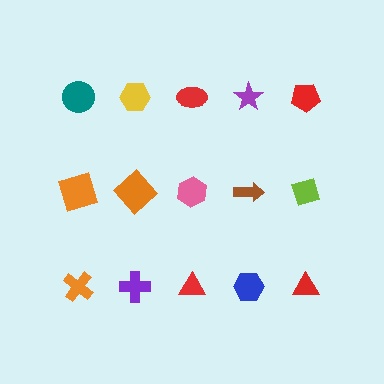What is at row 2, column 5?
A lime diamond.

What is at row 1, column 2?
A yellow hexagon.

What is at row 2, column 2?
An orange diamond.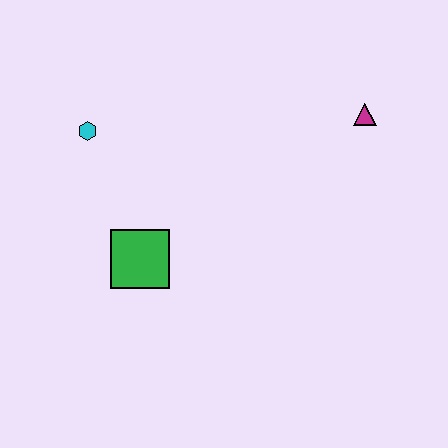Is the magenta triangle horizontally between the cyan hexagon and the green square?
No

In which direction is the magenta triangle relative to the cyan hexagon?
The magenta triangle is to the right of the cyan hexagon.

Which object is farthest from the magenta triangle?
The cyan hexagon is farthest from the magenta triangle.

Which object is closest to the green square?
The cyan hexagon is closest to the green square.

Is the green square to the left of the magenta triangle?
Yes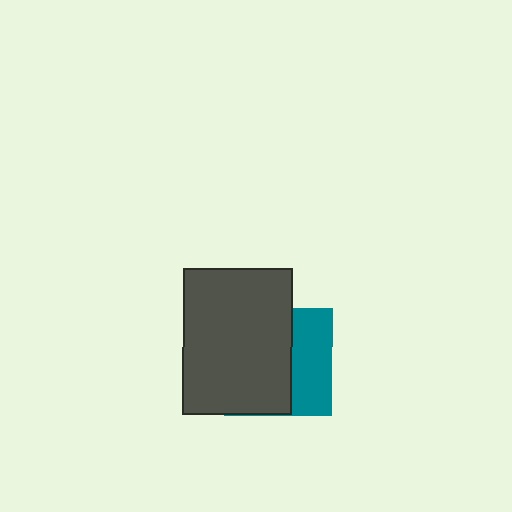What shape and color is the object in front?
The object in front is a dark gray rectangle.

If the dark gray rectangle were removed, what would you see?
You would see the complete teal square.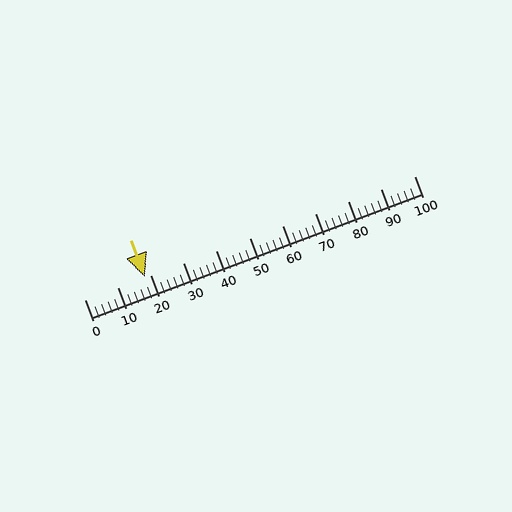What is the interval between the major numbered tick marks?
The major tick marks are spaced 10 units apart.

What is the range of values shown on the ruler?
The ruler shows values from 0 to 100.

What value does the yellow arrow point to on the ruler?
The yellow arrow points to approximately 18.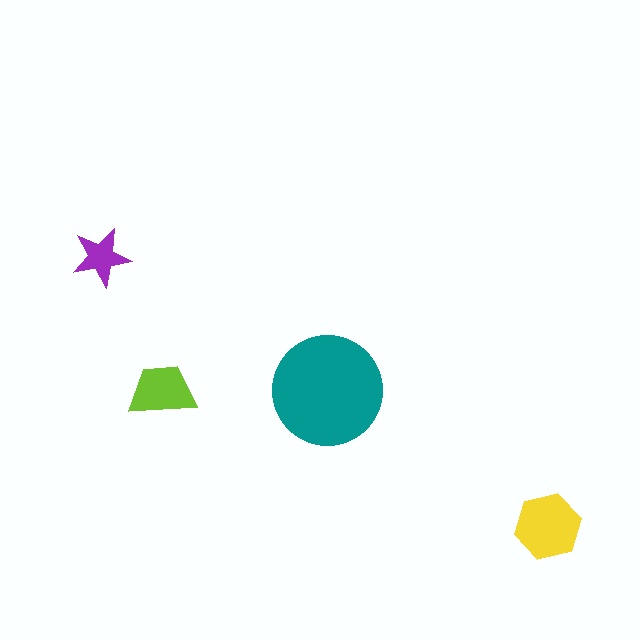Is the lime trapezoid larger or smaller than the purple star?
Larger.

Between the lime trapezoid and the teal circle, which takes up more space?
The teal circle.